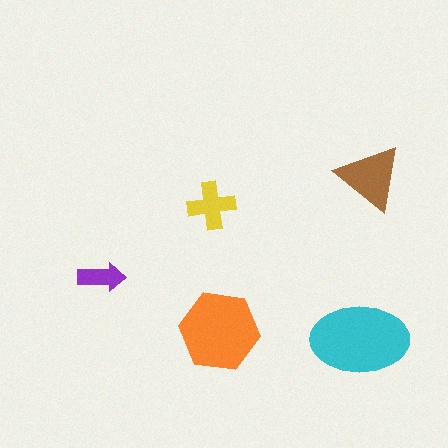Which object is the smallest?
The purple arrow.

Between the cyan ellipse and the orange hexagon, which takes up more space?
The cyan ellipse.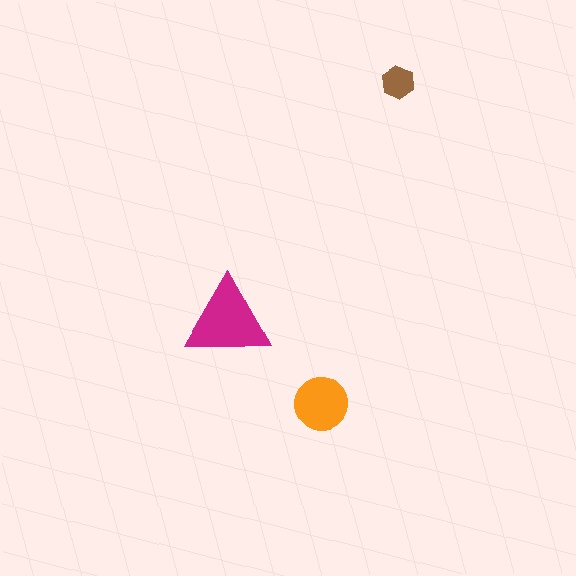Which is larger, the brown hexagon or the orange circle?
The orange circle.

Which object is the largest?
The magenta triangle.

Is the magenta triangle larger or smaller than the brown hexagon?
Larger.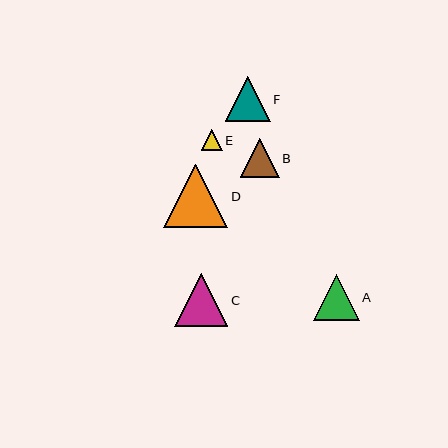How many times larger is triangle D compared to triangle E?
Triangle D is approximately 3.0 times the size of triangle E.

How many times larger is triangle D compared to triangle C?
Triangle D is approximately 1.2 times the size of triangle C.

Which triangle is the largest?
Triangle D is the largest with a size of approximately 64 pixels.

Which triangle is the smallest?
Triangle E is the smallest with a size of approximately 21 pixels.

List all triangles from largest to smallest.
From largest to smallest: D, C, A, F, B, E.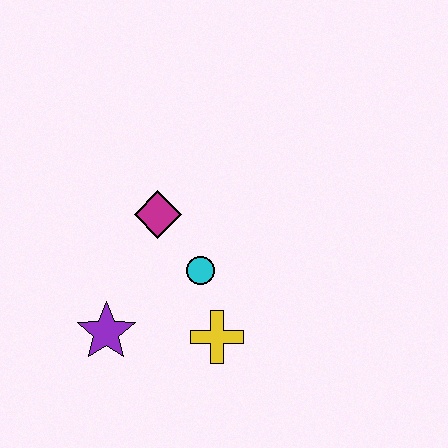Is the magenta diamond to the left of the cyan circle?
Yes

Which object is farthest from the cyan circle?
The purple star is farthest from the cyan circle.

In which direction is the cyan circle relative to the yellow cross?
The cyan circle is above the yellow cross.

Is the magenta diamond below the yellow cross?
No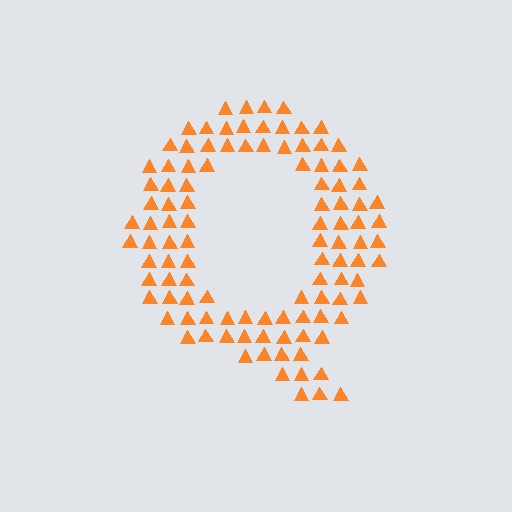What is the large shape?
The large shape is the letter Q.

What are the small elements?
The small elements are triangles.